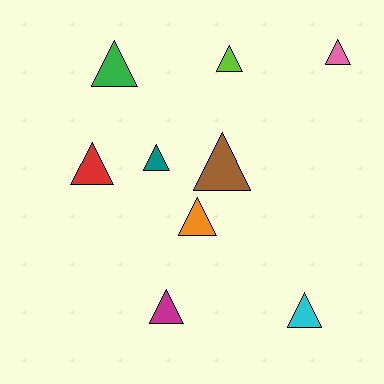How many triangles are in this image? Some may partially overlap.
There are 9 triangles.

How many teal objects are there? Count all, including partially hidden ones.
There is 1 teal object.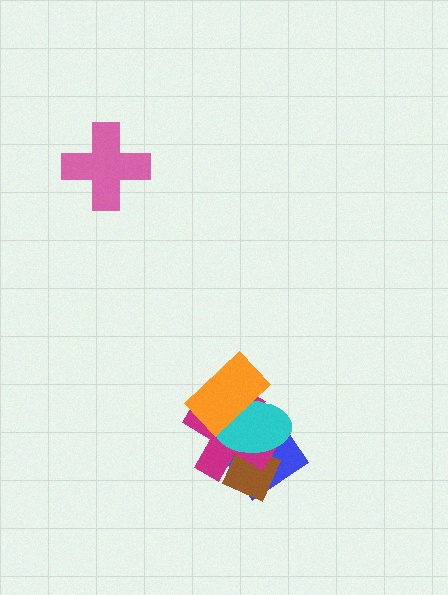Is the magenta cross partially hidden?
Yes, it is partially covered by another shape.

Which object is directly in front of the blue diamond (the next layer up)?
The brown diamond is directly in front of the blue diamond.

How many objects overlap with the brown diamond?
3 objects overlap with the brown diamond.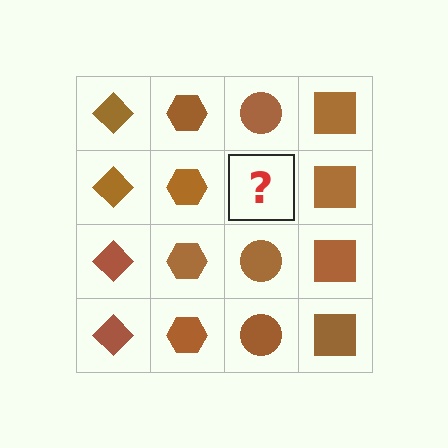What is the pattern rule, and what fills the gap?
The rule is that each column has a consistent shape. The gap should be filled with a brown circle.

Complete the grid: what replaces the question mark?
The question mark should be replaced with a brown circle.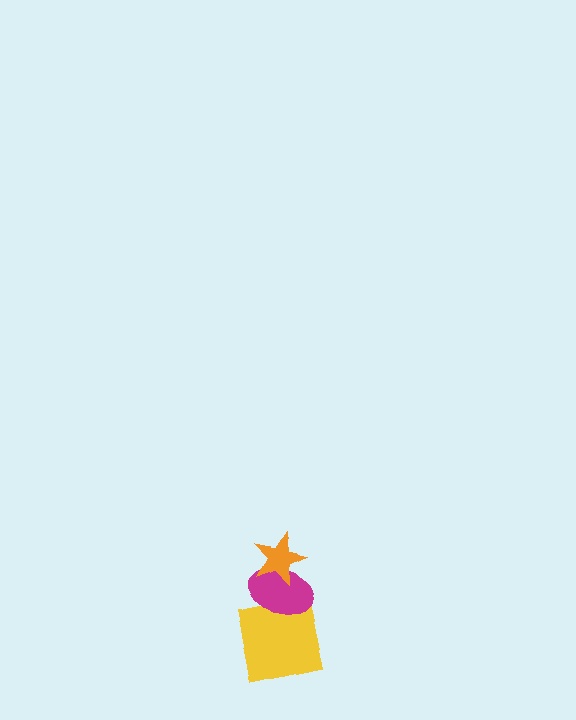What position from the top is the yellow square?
The yellow square is 3rd from the top.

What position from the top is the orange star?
The orange star is 1st from the top.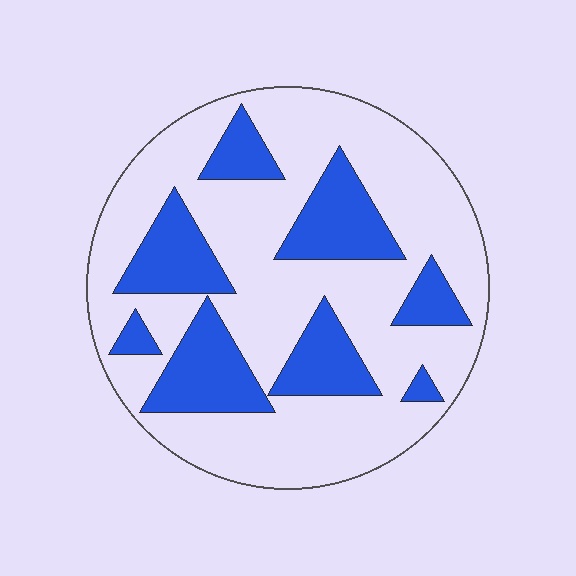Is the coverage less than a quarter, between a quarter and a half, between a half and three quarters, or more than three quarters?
Between a quarter and a half.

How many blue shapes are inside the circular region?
8.